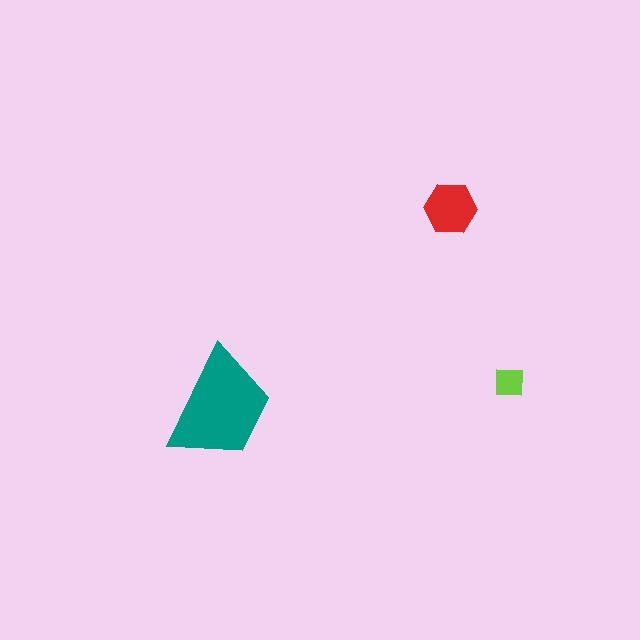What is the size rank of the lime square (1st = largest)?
3rd.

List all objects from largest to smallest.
The teal trapezoid, the red hexagon, the lime square.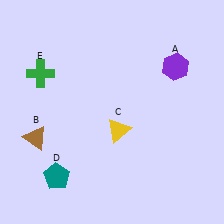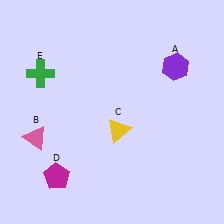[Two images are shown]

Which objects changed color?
B changed from brown to pink. D changed from teal to magenta.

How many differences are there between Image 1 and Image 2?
There are 2 differences between the two images.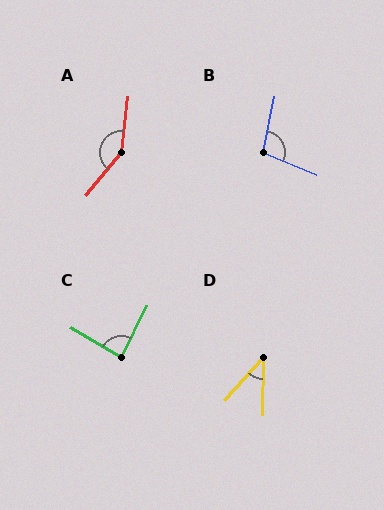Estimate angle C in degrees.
Approximately 86 degrees.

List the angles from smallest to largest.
D (41°), C (86°), B (101°), A (147°).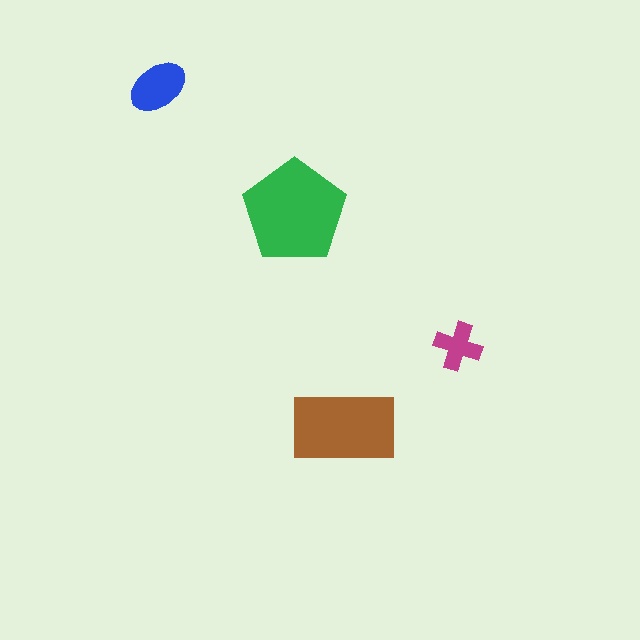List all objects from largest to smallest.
The green pentagon, the brown rectangle, the blue ellipse, the magenta cross.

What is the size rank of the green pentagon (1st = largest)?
1st.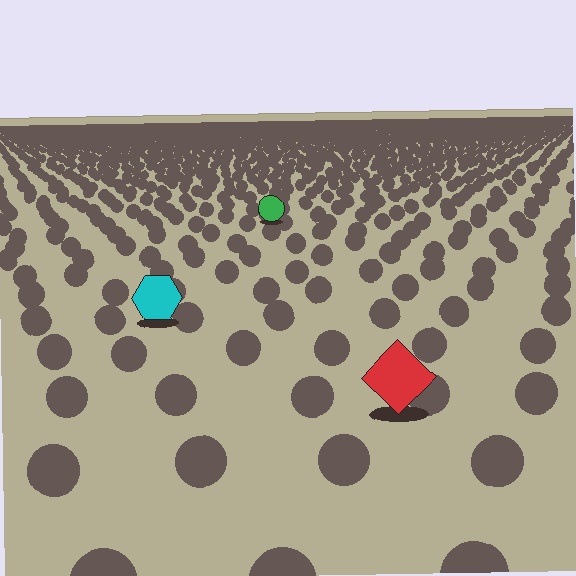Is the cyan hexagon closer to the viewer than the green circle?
Yes. The cyan hexagon is closer — you can tell from the texture gradient: the ground texture is coarser near it.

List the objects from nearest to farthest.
From nearest to farthest: the red diamond, the cyan hexagon, the green circle.